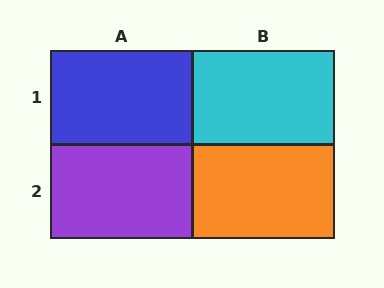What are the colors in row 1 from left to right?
Blue, cyan.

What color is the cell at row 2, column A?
Purple.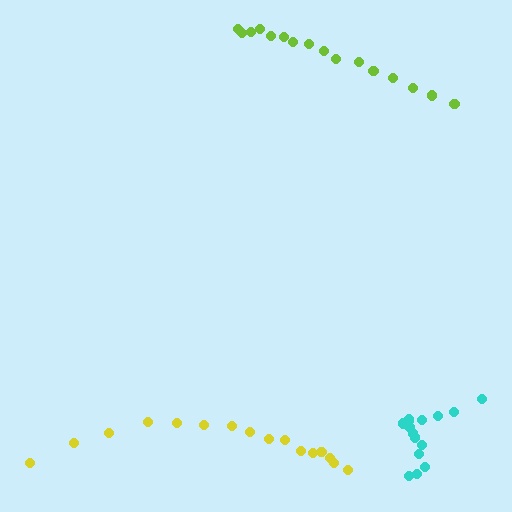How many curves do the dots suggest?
There are 3 distinct paths.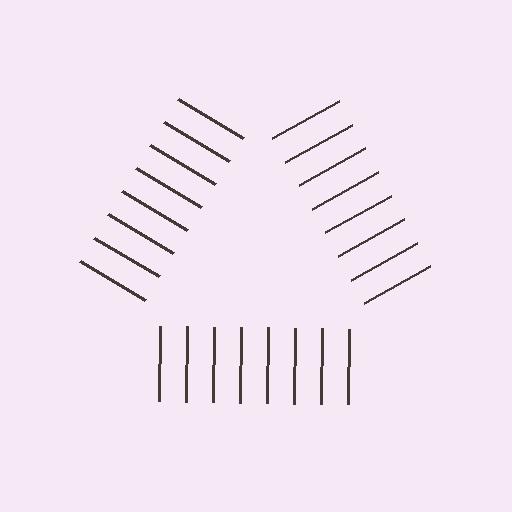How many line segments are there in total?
24 — 8 along each of the 3 edges.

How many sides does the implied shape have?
3 sides — the line-ends trace a triangle.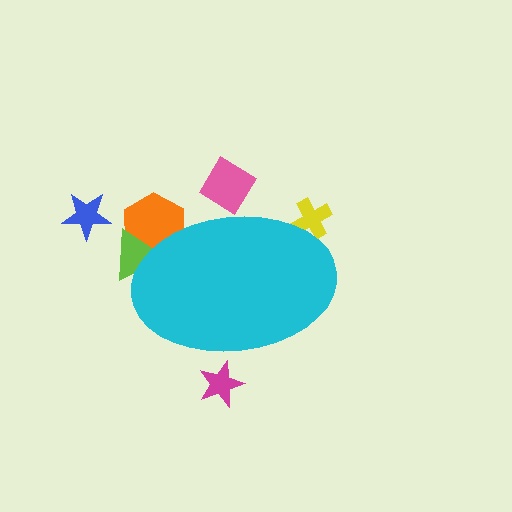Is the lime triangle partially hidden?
Yes, the lime triangle is partially hidden behind the cyan ellipse.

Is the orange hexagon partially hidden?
Yes, the orange hexagon is partially hidden behind the cyan ellipse.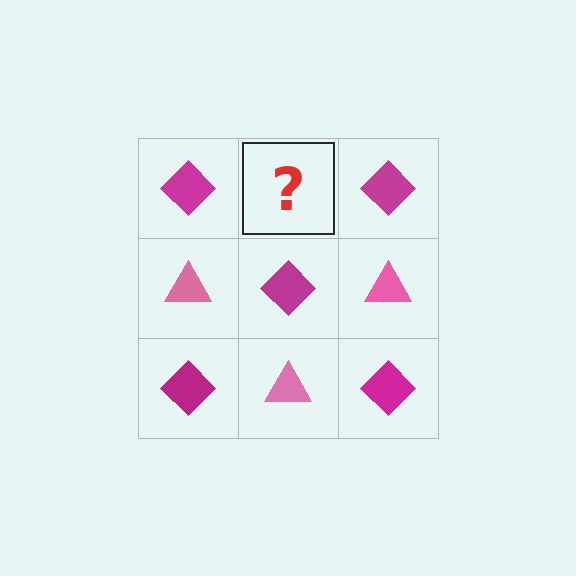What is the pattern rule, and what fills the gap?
The rule is that it alternates magenta diamond and pink triangle in a checkerboard pattern. The gap should be filled with a pink triangle.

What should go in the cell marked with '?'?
The missing cell should contain a pink triangle.